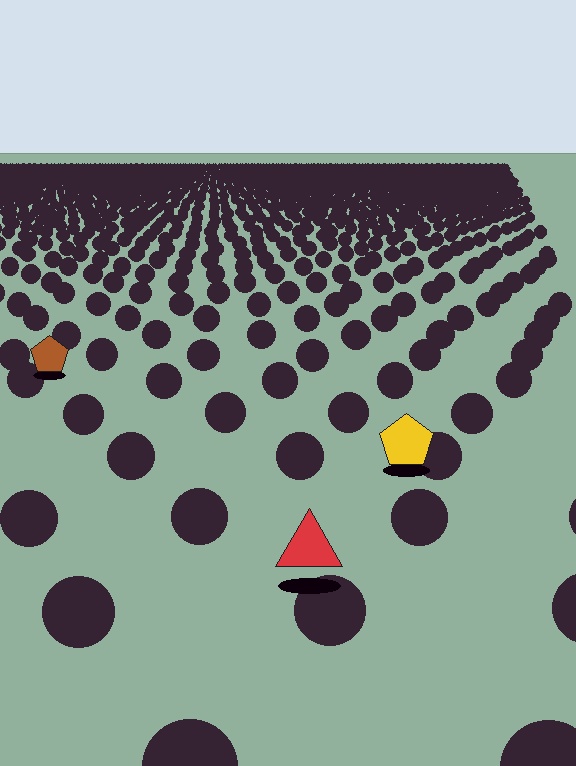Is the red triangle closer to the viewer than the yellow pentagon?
Yes. The red triangle is closer — you can tell from the texture gradient: the ground texture is coarser near it.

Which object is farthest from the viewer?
The brown pentagon is farthest from the viewer. It appears smaller and the ground texture around it is denser.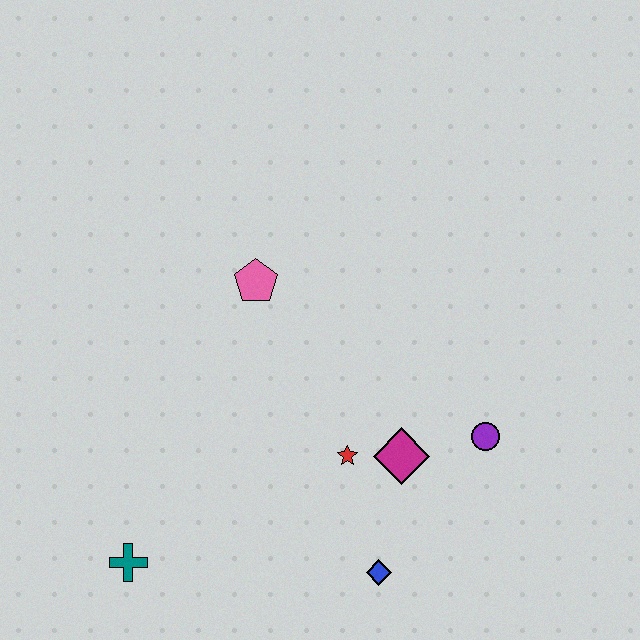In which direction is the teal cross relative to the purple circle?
The teal cross is to the left of the purple circle.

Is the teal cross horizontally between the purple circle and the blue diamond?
No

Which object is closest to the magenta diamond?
The red star is closest to the magenta diamond.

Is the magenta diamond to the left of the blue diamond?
No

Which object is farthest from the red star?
The teal cross is farthest from the red star.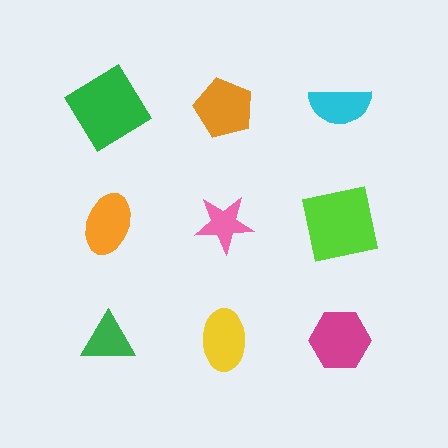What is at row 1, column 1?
A green diamond.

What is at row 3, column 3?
A magenta hexagon.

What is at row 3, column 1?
A green triangle.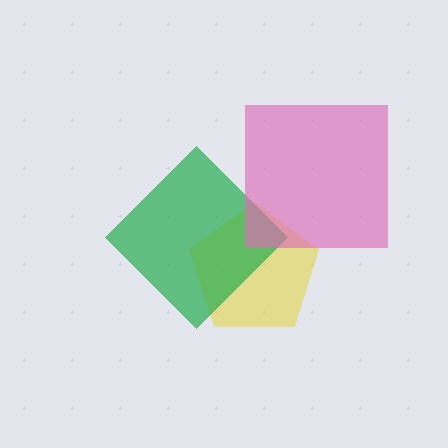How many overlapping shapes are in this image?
There are 3 overlapping shapes in the image.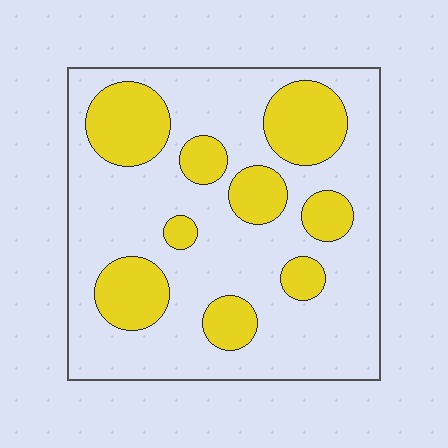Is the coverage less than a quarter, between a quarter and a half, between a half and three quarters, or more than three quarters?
Between a quarter and a half.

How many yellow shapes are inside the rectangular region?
9.